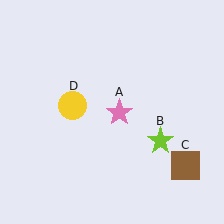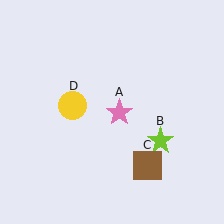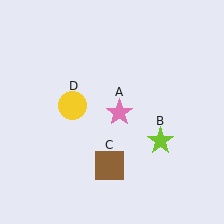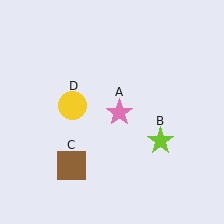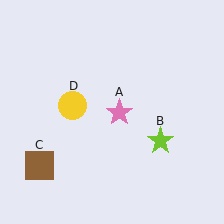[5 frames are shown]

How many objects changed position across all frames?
1 object changed position: brown square (object C).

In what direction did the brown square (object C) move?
The brown square (object C) moved left.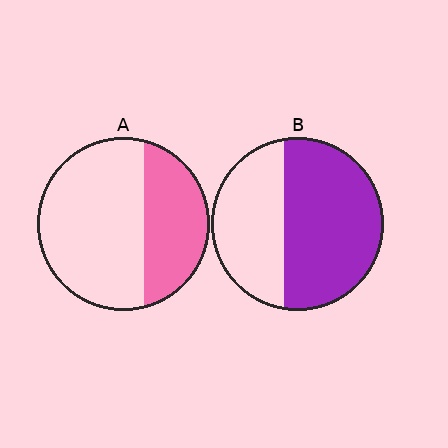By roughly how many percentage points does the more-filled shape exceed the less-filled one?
By roughly 25 percentage points (B over A).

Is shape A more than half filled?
No.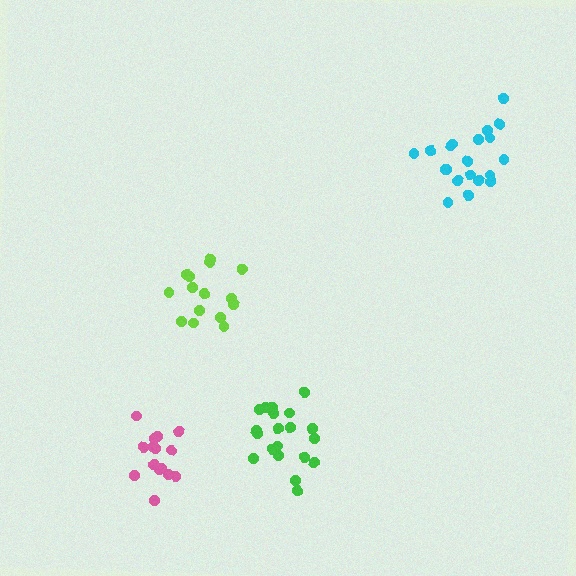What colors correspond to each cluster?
The clusters are colored: pink, lime, green, cyan.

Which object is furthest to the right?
The cyan cluster is rightmost.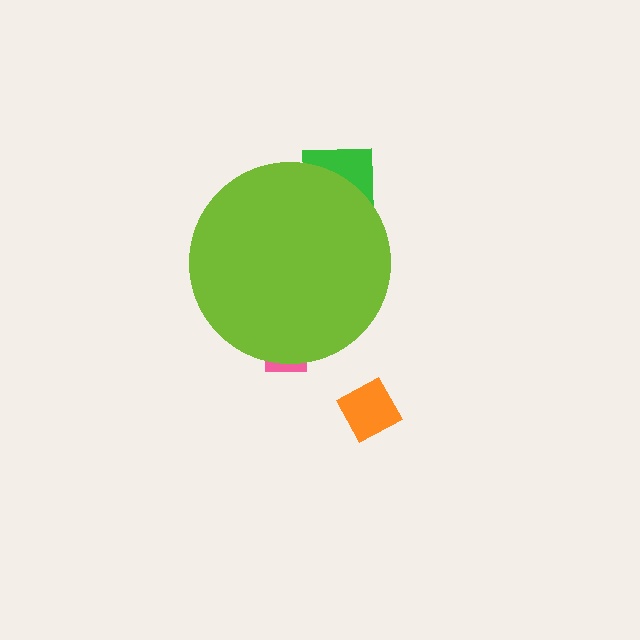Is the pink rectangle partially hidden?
Yes, the pink rectangle is partially hidden behind the lime circle.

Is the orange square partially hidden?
No, the orange square is fully visible.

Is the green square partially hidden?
Yes, the green square is partially hidden behind the lime circle.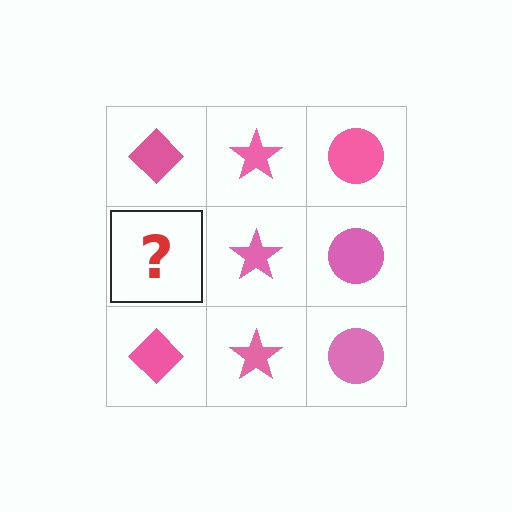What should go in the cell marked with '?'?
The missing cell should contain a pink diamond.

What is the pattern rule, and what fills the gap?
The rule is that each column has a consistent shape. The gap should be filled with a pink diamond.